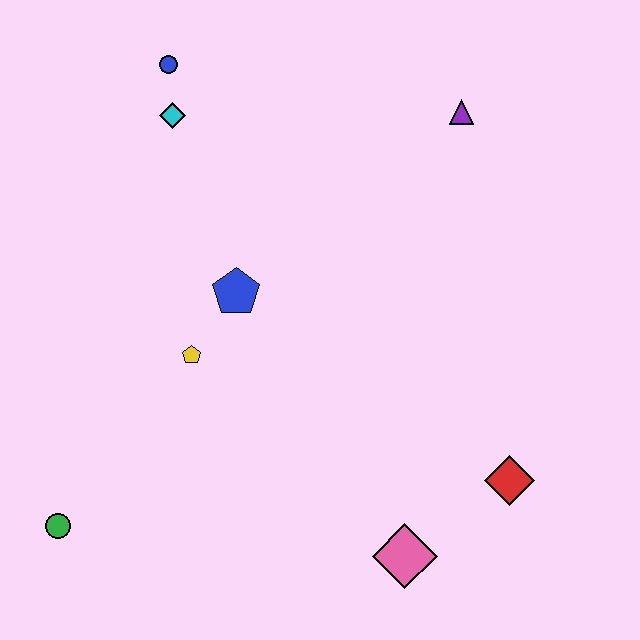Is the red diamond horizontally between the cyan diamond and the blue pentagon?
No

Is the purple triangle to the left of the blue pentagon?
No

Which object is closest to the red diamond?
The pink diamond is closest to the red diamond.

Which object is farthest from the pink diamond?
The blue circle is farthest from the pink diamond.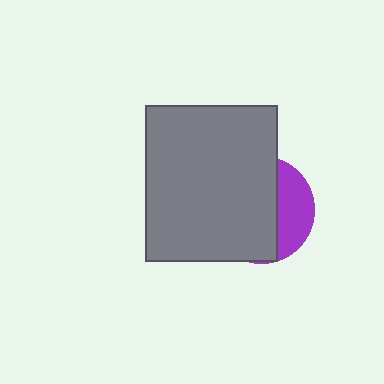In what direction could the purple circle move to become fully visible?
The purple circle could move right. That would shift it out from behind the gray rectangle entirely.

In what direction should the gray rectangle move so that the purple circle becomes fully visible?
The gray rectangle should move left. That is the shortest direction to clear the overlap and leave the purple circle fully visible.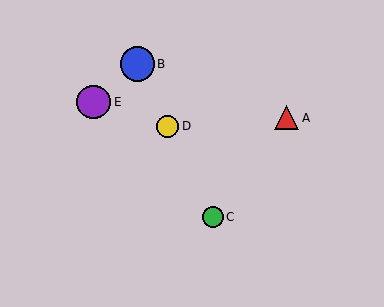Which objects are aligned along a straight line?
Objects B, C, D are aligned along a straight line.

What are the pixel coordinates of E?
Object E is at (94, 102).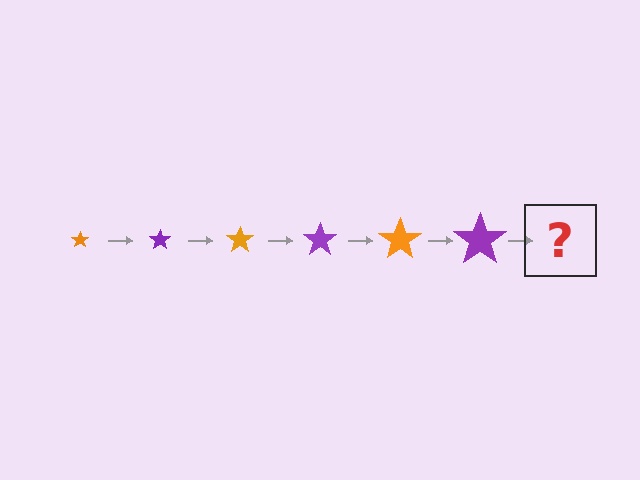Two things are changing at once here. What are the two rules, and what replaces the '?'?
The two rules are that the star grows larger each step and the color cycles through orange and purple. The '?' should be an orange star, larger than the previous one.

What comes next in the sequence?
The next element should be an orange star, larger than the previous one.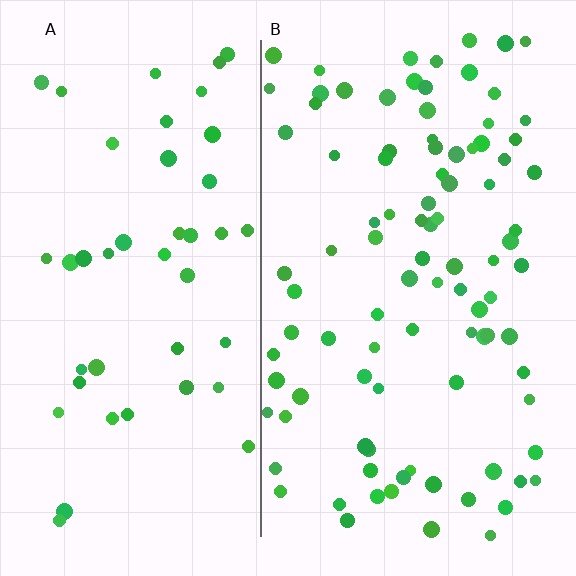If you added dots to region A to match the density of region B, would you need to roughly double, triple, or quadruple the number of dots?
Approximately double.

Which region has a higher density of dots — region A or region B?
B (the right).